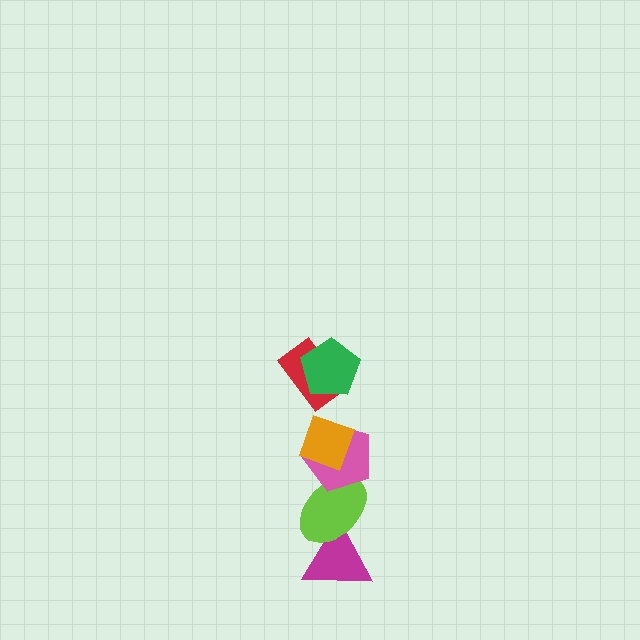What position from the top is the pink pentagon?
The pink pentagon is 4th from the top.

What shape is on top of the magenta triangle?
The lime ellipse is on top of the magenta triangle.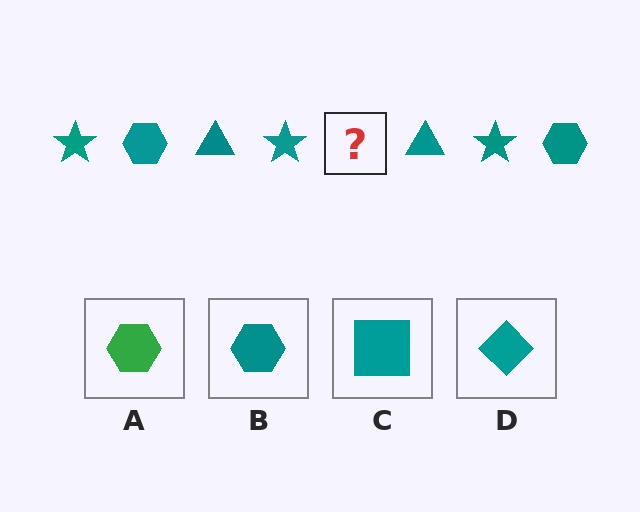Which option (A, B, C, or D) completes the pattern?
B.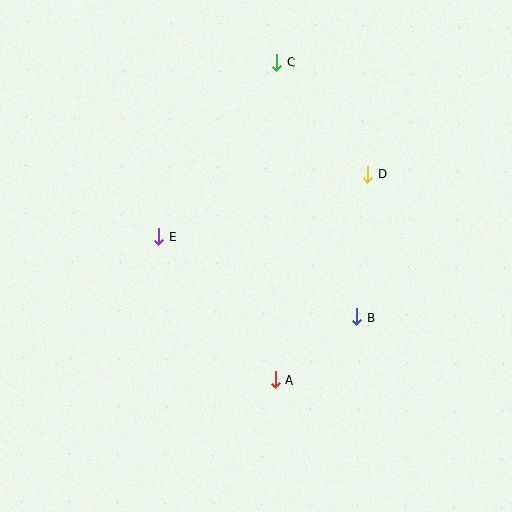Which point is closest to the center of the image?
Point E at (159, 236) is closest to the center.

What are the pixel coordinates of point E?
Point E is at (159, 236).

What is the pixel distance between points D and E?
The distance between D and E is 218 pixels.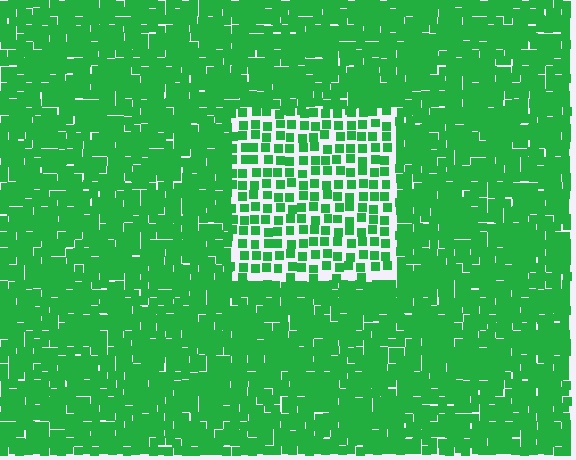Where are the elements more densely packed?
The elements are more densely packed outside the rectangle boundary.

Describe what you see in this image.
The image contains small green elements arranged at two different densities. A rectangle-shaped region is visible where the elements are less densely packed than the surrounding area.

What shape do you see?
I see a rectangle.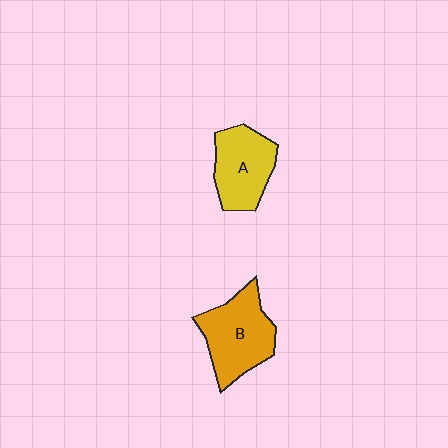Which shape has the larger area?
Shape B (orange).